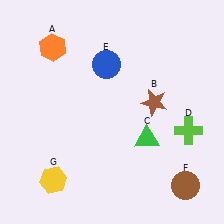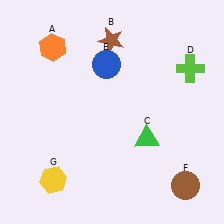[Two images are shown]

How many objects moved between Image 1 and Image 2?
2 objects moved between the two images.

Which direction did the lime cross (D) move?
The lime cross (D) moved up.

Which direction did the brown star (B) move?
The brown star (B) moved up.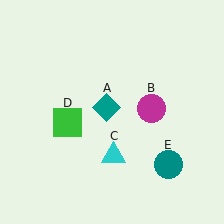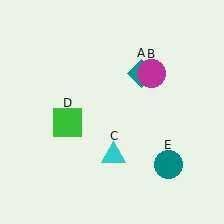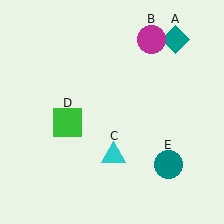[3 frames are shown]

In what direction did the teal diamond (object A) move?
The teal diamond (object A) moved up and to the right.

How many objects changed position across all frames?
2 objects changed position: teal diamond (object A), magenta circle (object B).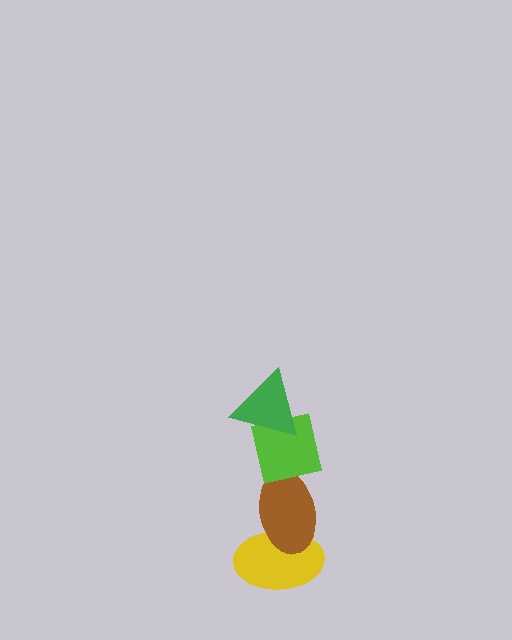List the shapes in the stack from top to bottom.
From top to bottom: the green triangle, the lime square, the brown ellipse, the yellow ellipse.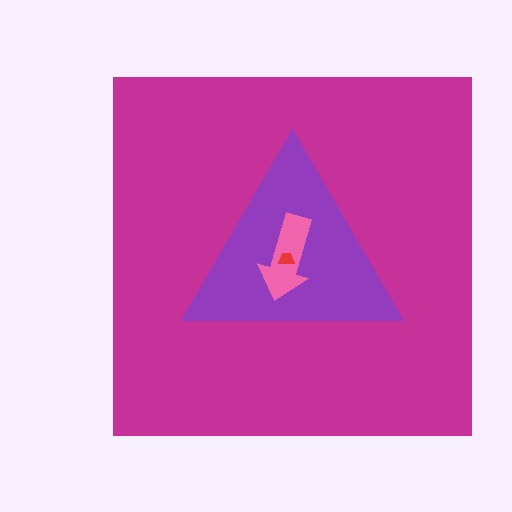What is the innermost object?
The red trapezoid.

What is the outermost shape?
The magenta square.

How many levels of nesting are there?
4.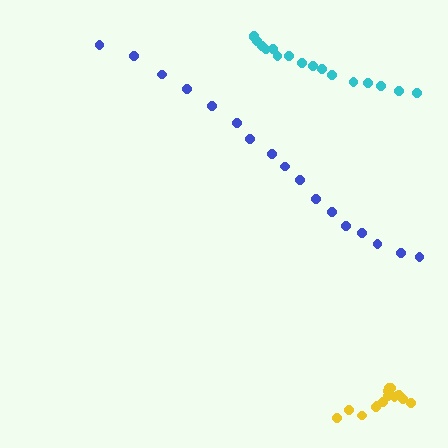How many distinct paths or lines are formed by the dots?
There are 3 distinct paths.